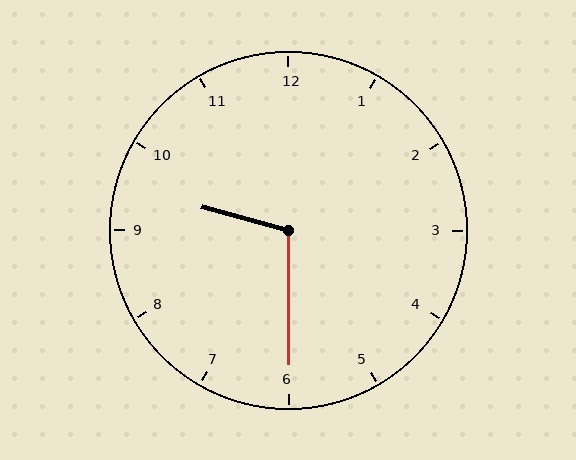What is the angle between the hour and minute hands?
Approximately 105 degrees.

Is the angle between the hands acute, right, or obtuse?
It is obtuse.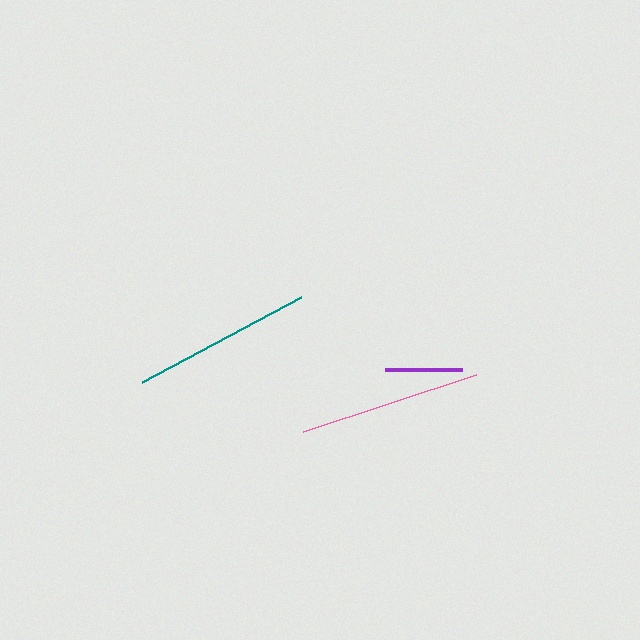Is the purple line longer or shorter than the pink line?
The pink line is longer than the purple line.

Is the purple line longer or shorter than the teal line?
The teal line is longer than the purple line.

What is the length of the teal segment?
The teal segment is approximately 180 pixels long.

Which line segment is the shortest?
The purple line is the shortest at approximately 77 pixels.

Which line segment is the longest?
The pink line is the longest at approximately 182 pixels.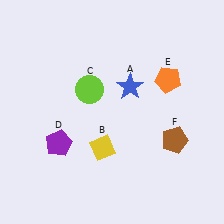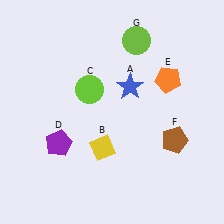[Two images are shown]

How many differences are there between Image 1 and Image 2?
There is 1 difference between the two images.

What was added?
A lime circle (G) was added in Image 2.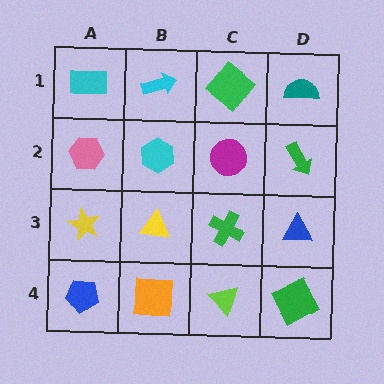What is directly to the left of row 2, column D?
A magenta circle.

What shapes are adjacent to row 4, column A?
A yellow star (row 3, column A), an orange square (row 4, column B).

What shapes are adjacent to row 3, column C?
A magenta circle (row 2, column C), a lime triangle (row 4, column C), a yellow triangle (row 3, column B), a blue triangle (row 3, column D).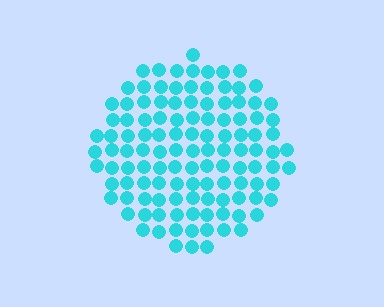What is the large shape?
The large shape is a circle.